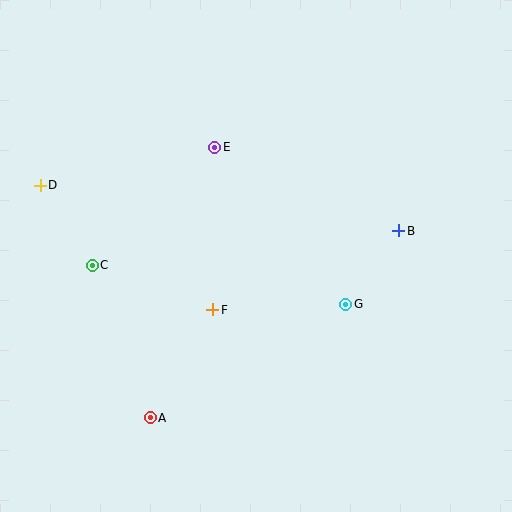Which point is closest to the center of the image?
Point F at (213, 310) is closest to the center.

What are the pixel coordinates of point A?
Point A is at (150, 418).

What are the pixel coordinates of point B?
Point B is at (399, 231).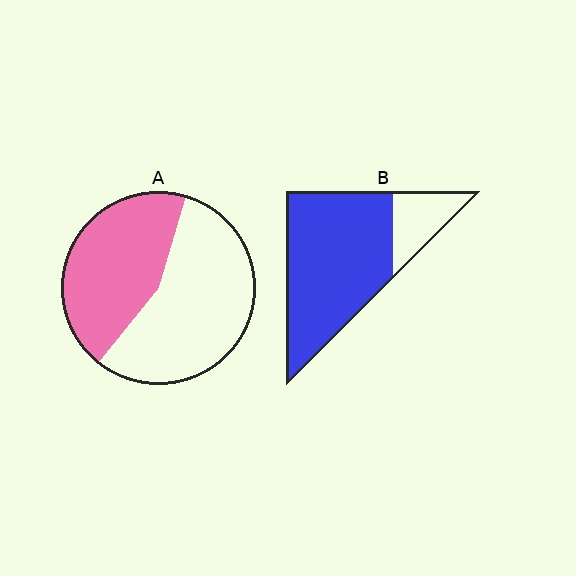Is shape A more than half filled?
No.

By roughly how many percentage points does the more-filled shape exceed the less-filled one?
By roughly 35 percentage points (B over A).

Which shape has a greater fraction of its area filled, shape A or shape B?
Shape B.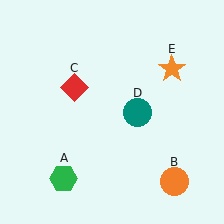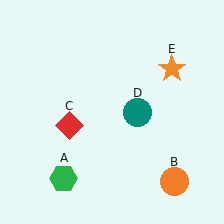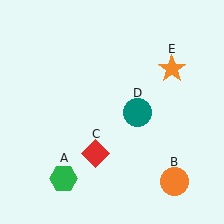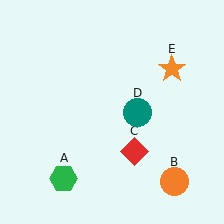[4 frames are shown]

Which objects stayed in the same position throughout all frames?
Green hexagon (object A) and orange circle (object B) and teal circle (object D) and orange star (object E) remained stationary.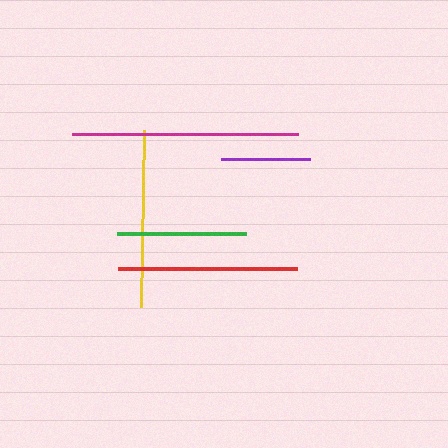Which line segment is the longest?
The magenta line is the longest at approximately 226 pixels.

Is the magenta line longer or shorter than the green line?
The magenta line is longer than the green line.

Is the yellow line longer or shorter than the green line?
The yellow line is longer than the green line.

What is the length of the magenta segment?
The magenta segment is approximately 226 pixels long.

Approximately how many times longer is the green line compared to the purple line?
The green line is approximately 1.5 times the length of the purple line.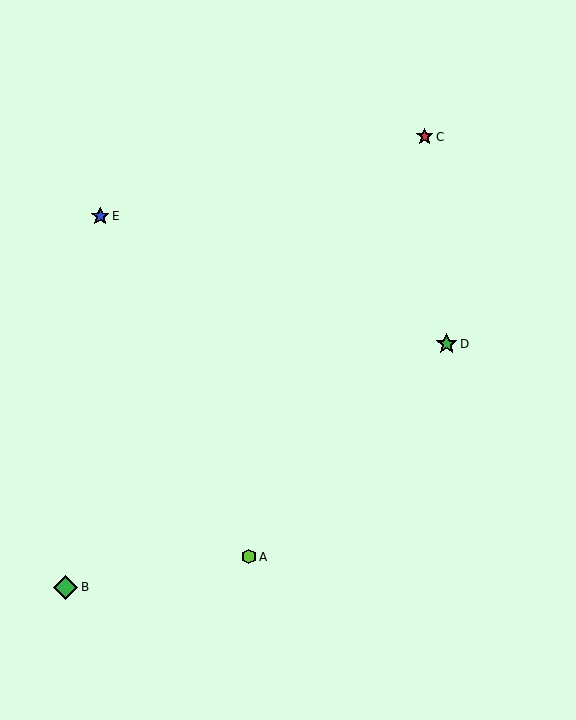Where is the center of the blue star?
The center of the blue star is at (100, 216).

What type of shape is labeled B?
Shape B is a green diamond.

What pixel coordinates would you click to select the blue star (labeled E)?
Click at (100, 216) to select the blue star E.